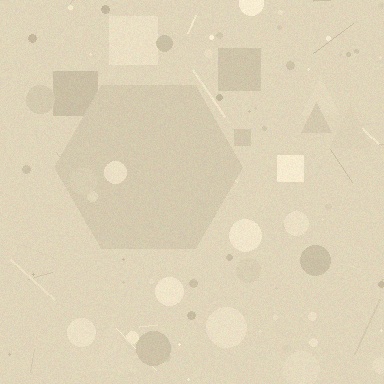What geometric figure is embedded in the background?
A hexagon is embedded in the background.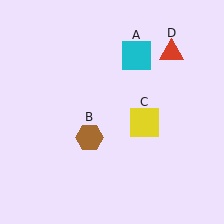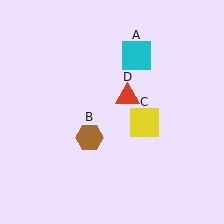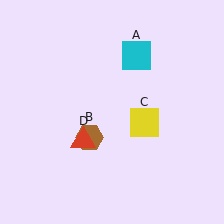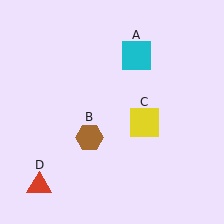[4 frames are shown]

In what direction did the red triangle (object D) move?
The red triangle (object D) moved down and to the left.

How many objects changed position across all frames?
1 object changed position: red triangle (object D).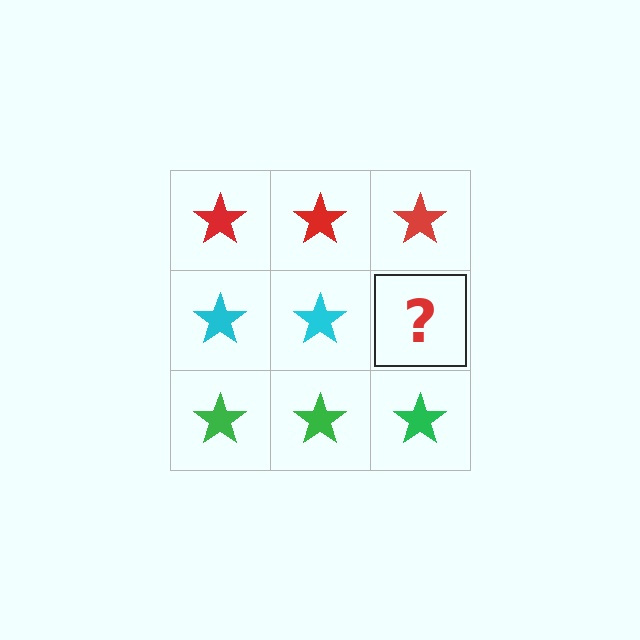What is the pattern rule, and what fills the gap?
The rule is that each row has a consistent color. The gap should be filled with a cyan star.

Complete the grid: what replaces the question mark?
The question mark should be replaced with a cyan star.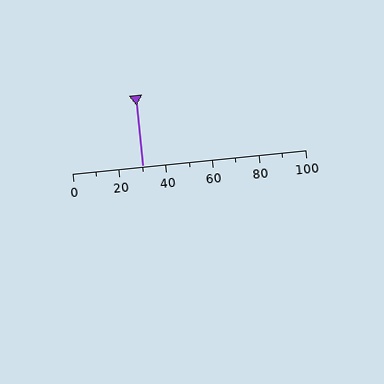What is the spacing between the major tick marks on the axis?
The major ticks are spaced 20 apart.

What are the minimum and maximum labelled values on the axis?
The axis runs from 0 to 100.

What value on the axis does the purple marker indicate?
The marker indicates approximately 30.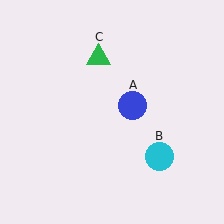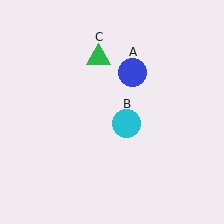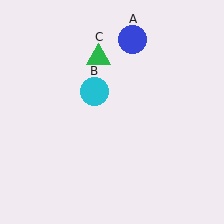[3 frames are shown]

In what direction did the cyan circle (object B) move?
The cyan circle (object B) moved up and to the left.